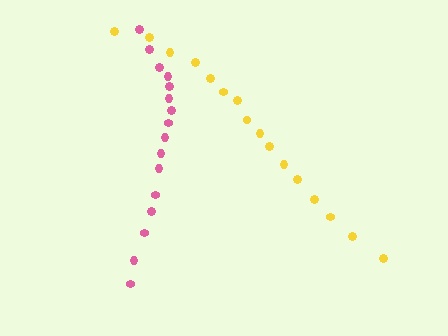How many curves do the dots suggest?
There are 2 distinct paths.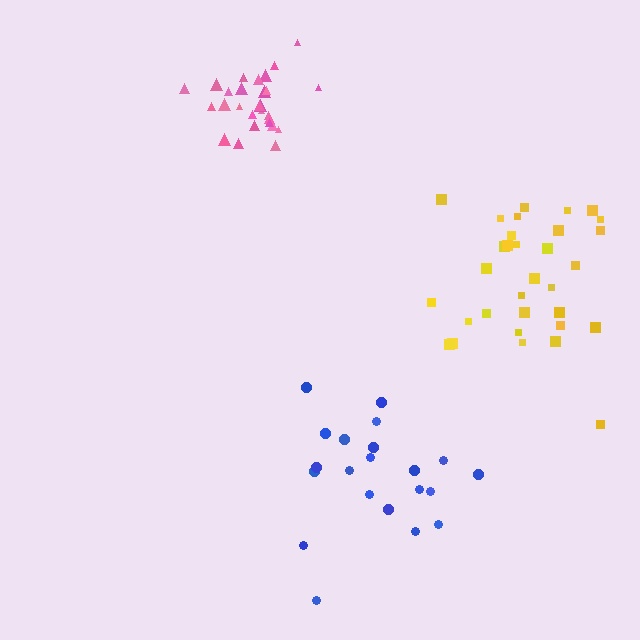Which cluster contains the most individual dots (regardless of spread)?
Yellow (32).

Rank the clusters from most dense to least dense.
pink, yellow, blue.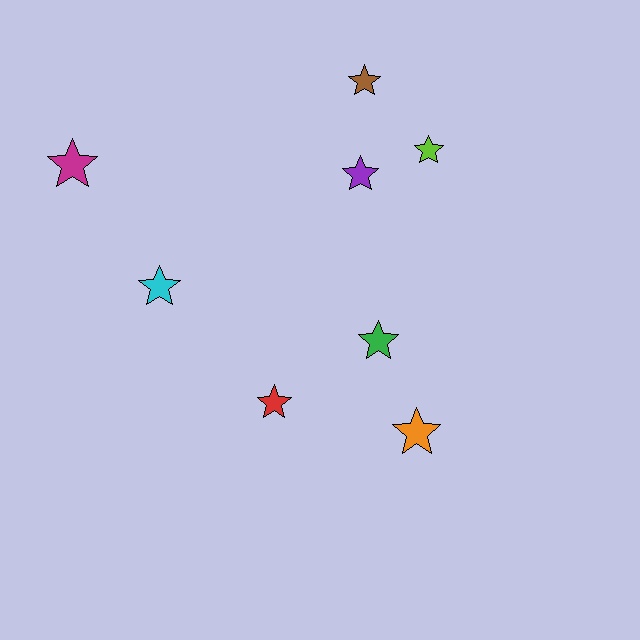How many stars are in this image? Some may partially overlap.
There are 8 stars.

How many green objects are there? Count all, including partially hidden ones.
There is 1 green object.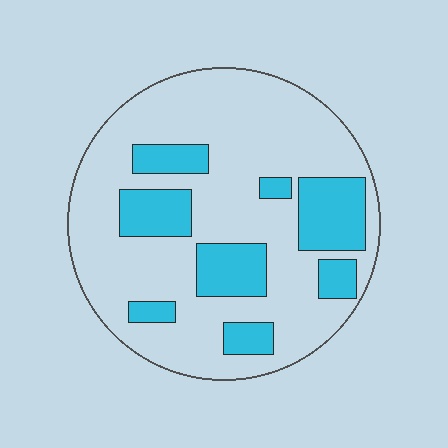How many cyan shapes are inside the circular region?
8.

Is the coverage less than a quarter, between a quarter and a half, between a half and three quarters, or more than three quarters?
Between a quarter and a half.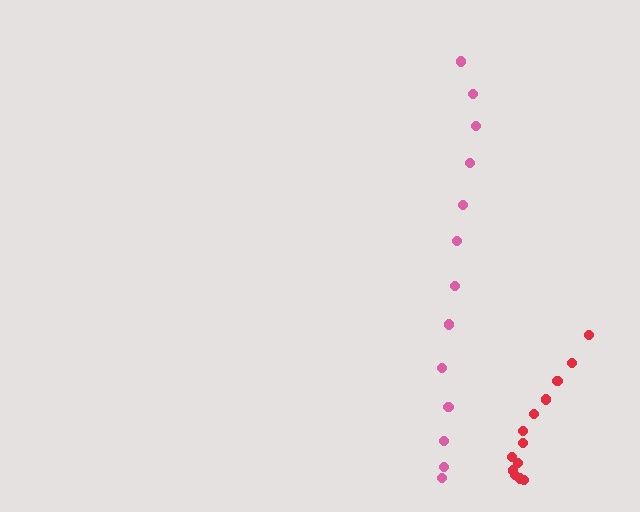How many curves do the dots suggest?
There are 2 distinct paths.